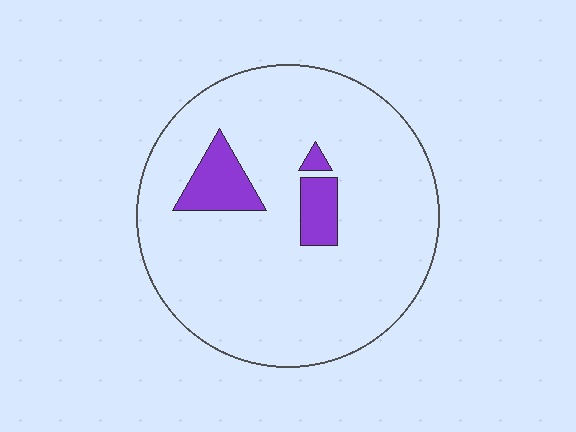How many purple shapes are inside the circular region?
3.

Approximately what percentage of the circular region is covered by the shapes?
Approximately 10%.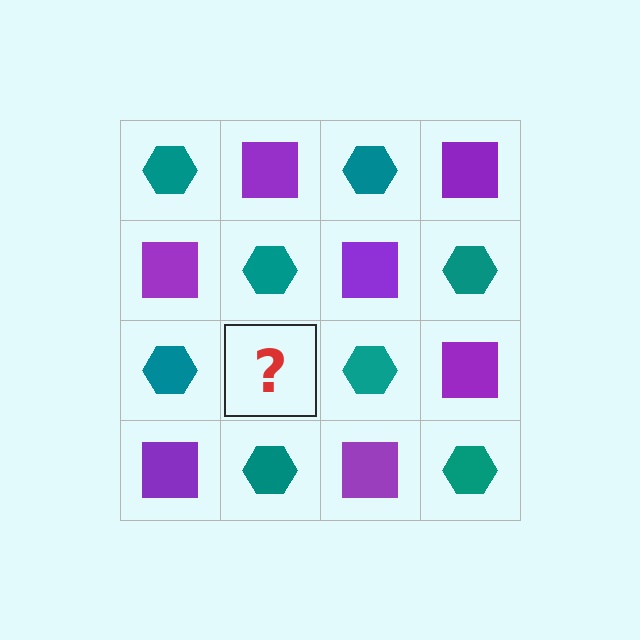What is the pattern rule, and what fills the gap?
The rule is that it alternates teal hexagon and purple square in a checkerboard pattern. The gap should be filled with a purple square.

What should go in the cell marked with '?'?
The missing cell should contain a purple square.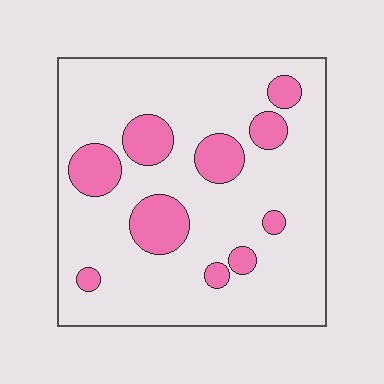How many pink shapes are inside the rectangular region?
10.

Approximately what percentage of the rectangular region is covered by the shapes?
Approximately 20%.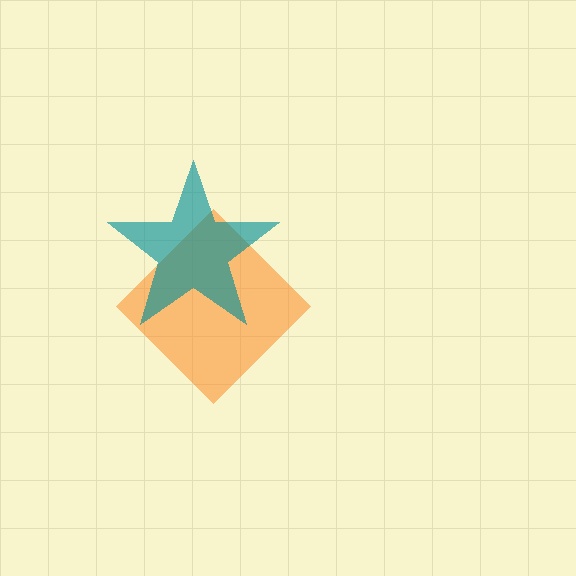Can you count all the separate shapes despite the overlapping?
Yes, there are 2 separate shapes.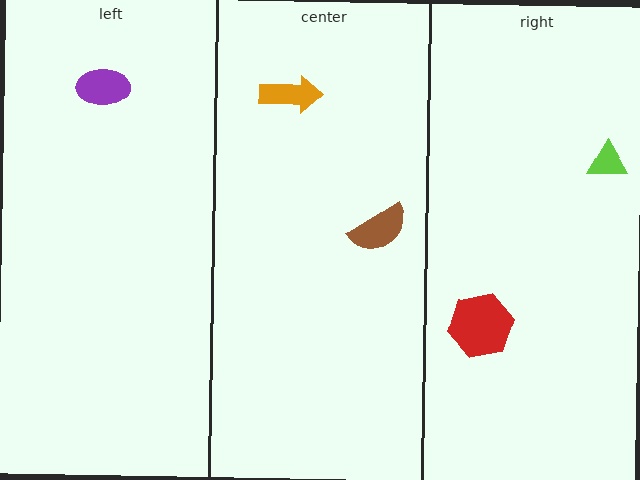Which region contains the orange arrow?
The center region.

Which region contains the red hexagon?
The right region.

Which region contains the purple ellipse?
The left region.